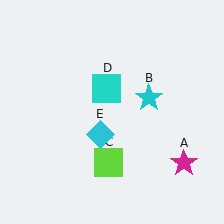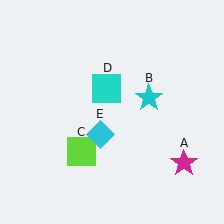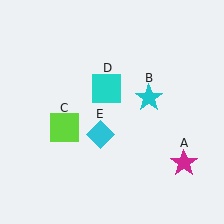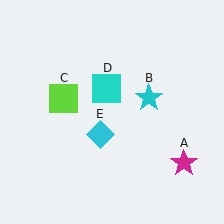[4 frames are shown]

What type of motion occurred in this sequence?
The lime square (object C) rotated clockwise around the center of the scene.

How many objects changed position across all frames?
1 object changed position: lime square (object C).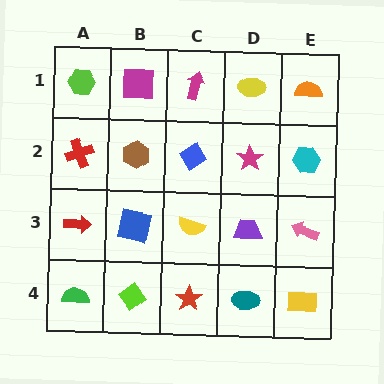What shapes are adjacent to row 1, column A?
A red cross (row 2, column A), a magenta square (row 1, column B).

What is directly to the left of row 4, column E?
A teal ellipse.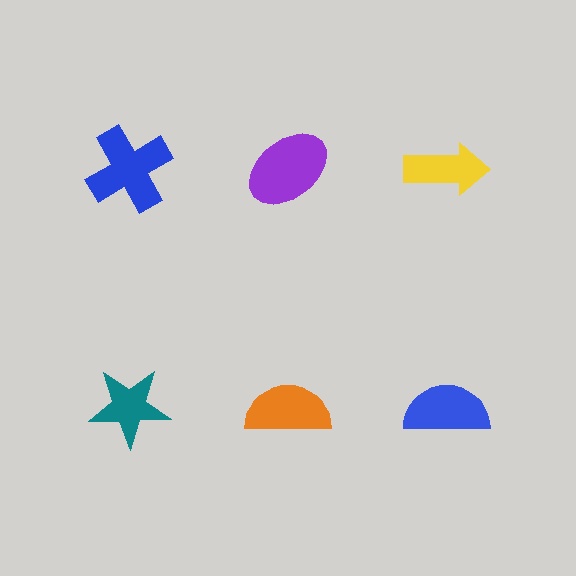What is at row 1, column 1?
A blue cross.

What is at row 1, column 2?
A purple ellipse.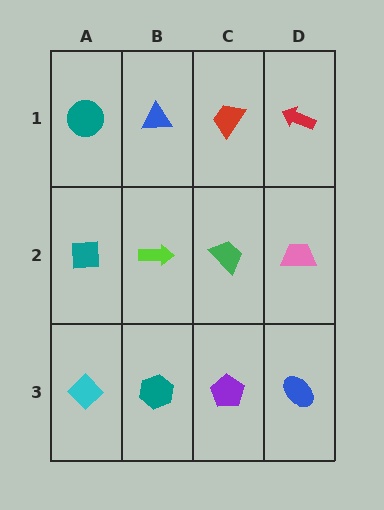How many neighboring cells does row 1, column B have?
3.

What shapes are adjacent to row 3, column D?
A pink trapezoid (row 2, column D), a purple pentagon (row 3, column C).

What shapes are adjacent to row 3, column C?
A green trapezoid (row 2, column C), a teal hexagon (row 3, column B), a blue ellipse (row 3, column D).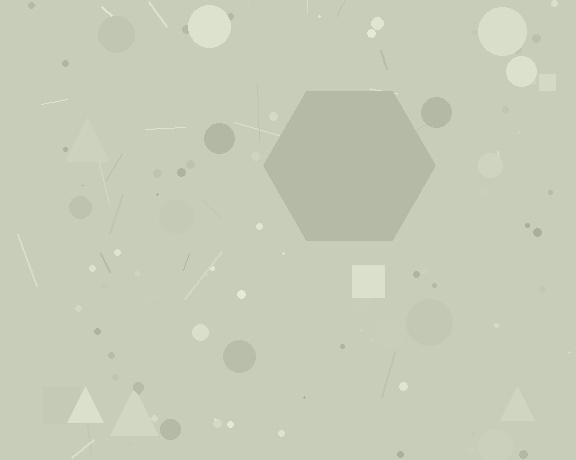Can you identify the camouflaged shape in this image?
The camouflaged shape is a hexagon.